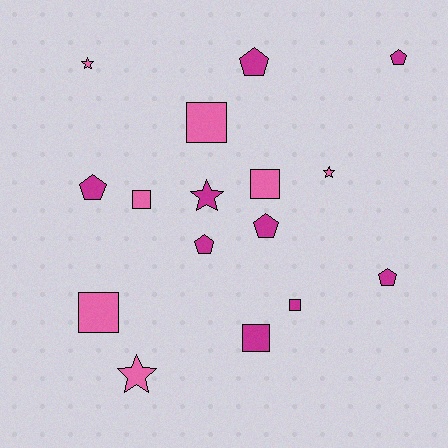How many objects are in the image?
There are 16 objects.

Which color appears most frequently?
Magenta, with 9 objects.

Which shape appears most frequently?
Pentagon, with 6 objects.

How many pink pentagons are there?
There are no pink pentagons.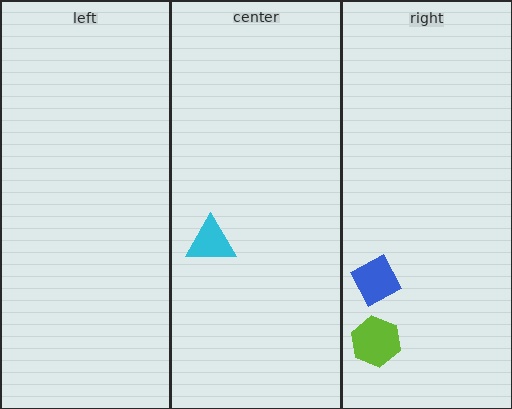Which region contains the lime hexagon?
The right region.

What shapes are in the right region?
The lime hexagon, the blue diamond.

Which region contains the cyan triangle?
The center region.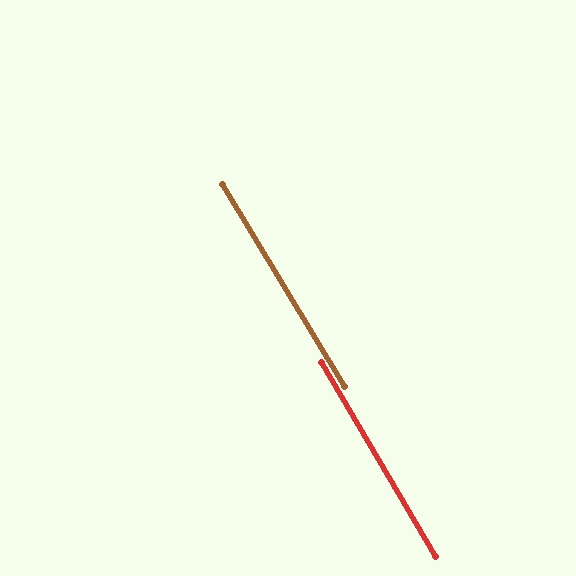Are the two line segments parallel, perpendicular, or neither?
Parallel — their directions differ by only 1.0°.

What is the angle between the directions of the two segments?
Approximately 1 degree.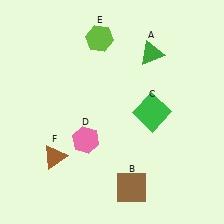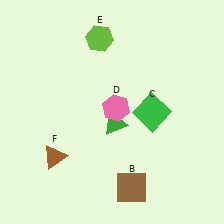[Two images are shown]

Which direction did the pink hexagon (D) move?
The pink hexagon (D) moved up.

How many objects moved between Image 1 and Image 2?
2 objects moved between the two images.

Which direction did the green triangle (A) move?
The green triangle (A) moved down.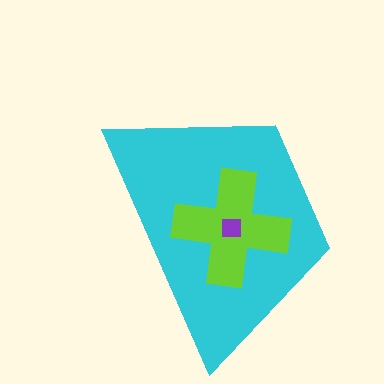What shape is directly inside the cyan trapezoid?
The lime cross.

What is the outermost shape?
The cyan trapezoid.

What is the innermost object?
The purple square.